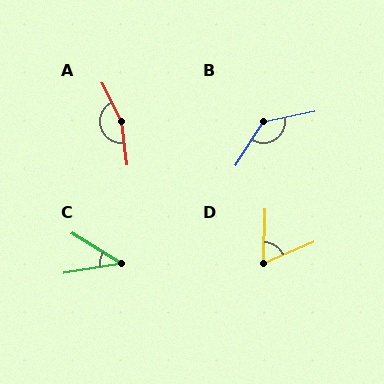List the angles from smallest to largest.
C (41°), D (65°), B (134°), A (161°).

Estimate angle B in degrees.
Approximately 134 degrees.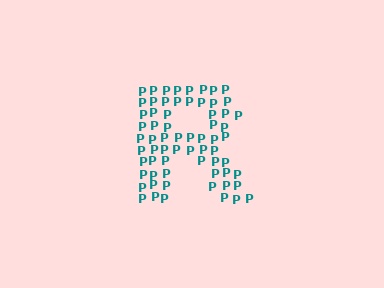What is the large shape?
The large shape is the letter R.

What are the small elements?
The small elements are letter P's.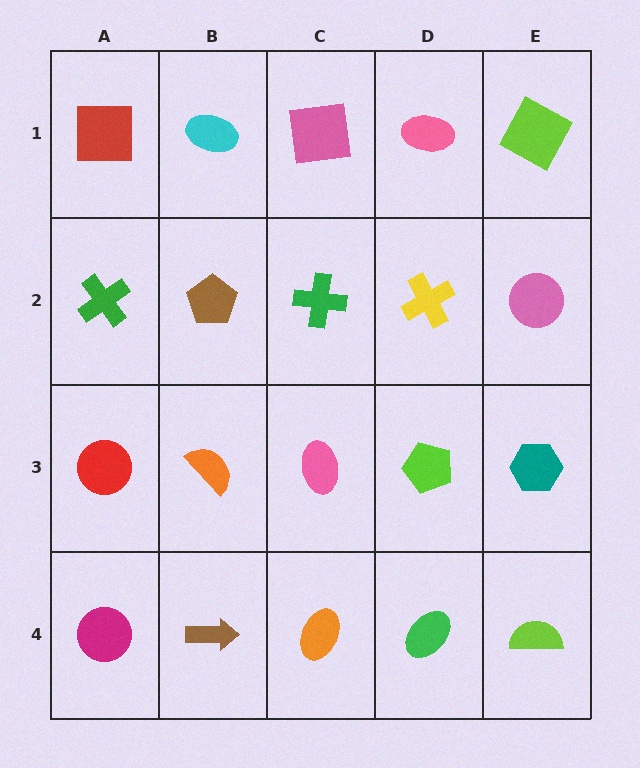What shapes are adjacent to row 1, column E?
A pink circle (row 2, column E), a pink ellipse (row 1, column D).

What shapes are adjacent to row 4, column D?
A lime pentagon (row 3, column D), an orange ellipse (row 4, column C), a lime semicircle (row 4, column E).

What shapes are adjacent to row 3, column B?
A brown pentagon (row 2, column B), a brown arrow (row 4, column B), a red circle (row 3, column A), a pink ellipse (row 3, column C).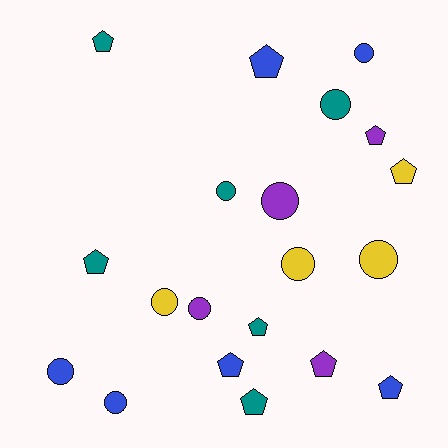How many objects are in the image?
There are 20 objects.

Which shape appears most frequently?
Circle, with 10 objects.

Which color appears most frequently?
Blue, with 6 objects.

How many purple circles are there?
There are 2 purple circles.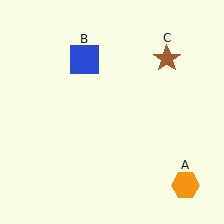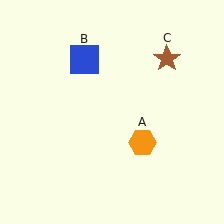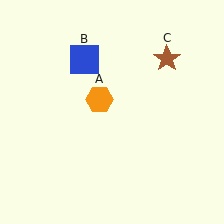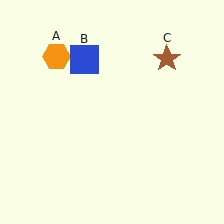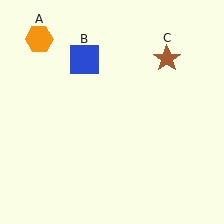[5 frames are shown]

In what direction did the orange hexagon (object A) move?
The orange hexagon (object A) moved up and to the left.